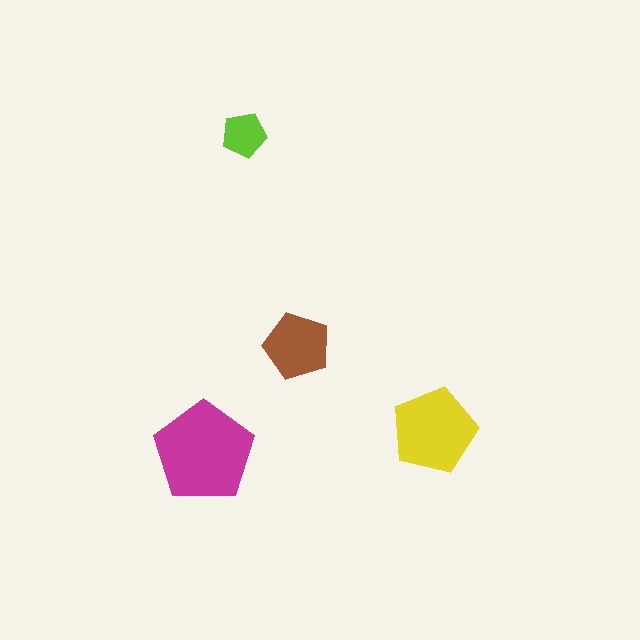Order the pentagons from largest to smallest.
the magenta one, the yellow one, the brown one, the lime one.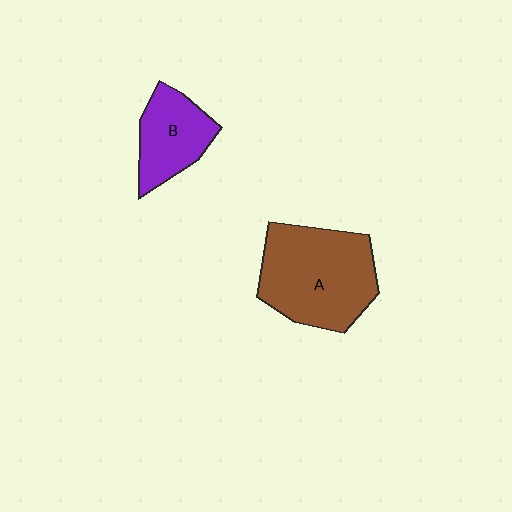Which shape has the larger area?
Shape A (brown).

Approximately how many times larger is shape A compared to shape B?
Approximately 1.8 times.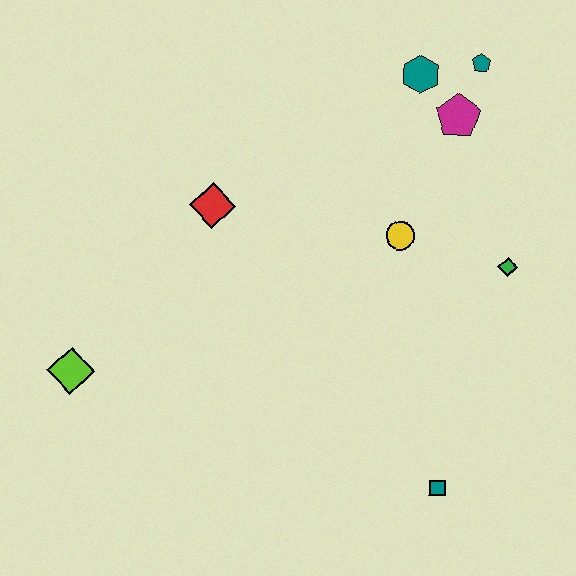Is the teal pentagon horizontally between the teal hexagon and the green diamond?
Yes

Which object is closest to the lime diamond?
The red diamond is closest to the lime diamond.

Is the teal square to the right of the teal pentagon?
No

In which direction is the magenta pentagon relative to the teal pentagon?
The magenta pentagon is below the teal pentagon.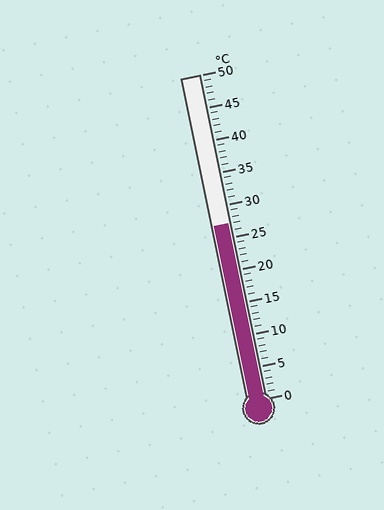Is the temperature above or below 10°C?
The temperature is above 10°C.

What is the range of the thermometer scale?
The thermometer scale ranges from 0°C to 50°C.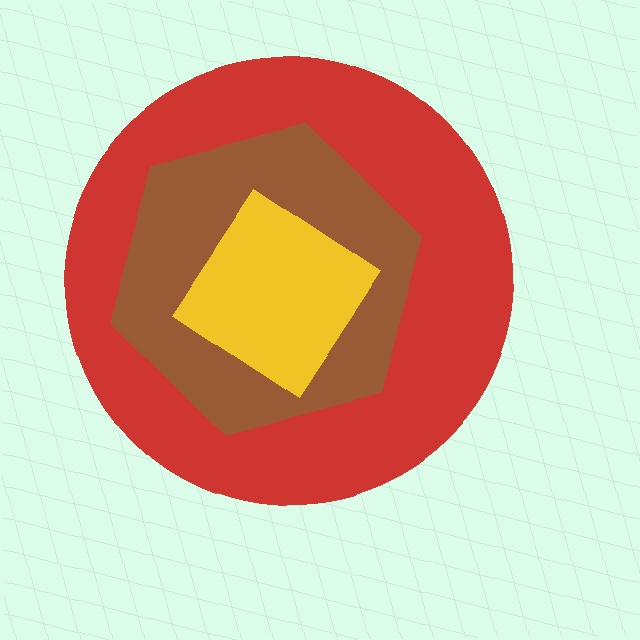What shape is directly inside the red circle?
The brown hexagon.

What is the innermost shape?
The yellow diamond.